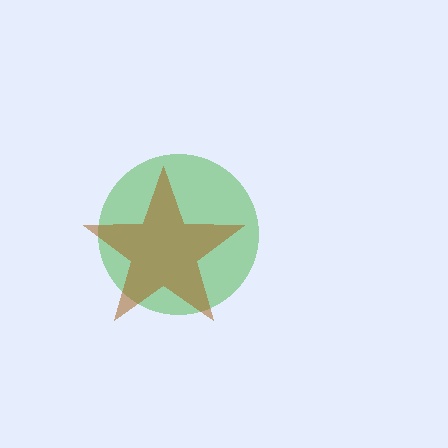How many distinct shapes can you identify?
There are 2 distinct shapes: a green circle, a brown star.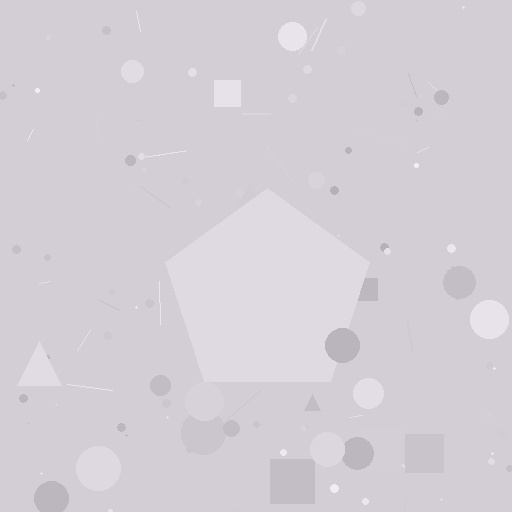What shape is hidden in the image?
A pentagon is hidden in the image.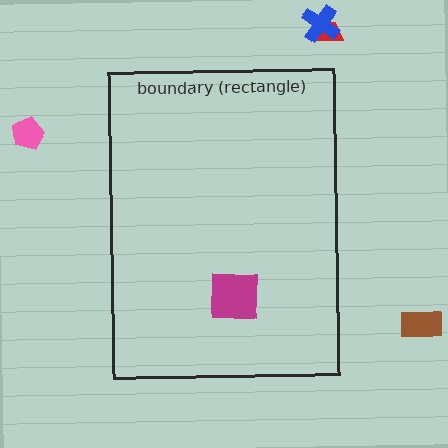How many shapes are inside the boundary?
1 inside, 4 outside.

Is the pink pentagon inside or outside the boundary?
Outside.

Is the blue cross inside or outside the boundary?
Outside.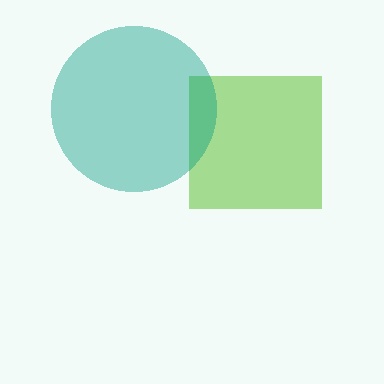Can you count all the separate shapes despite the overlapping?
Yes, there are 2 separate shapes.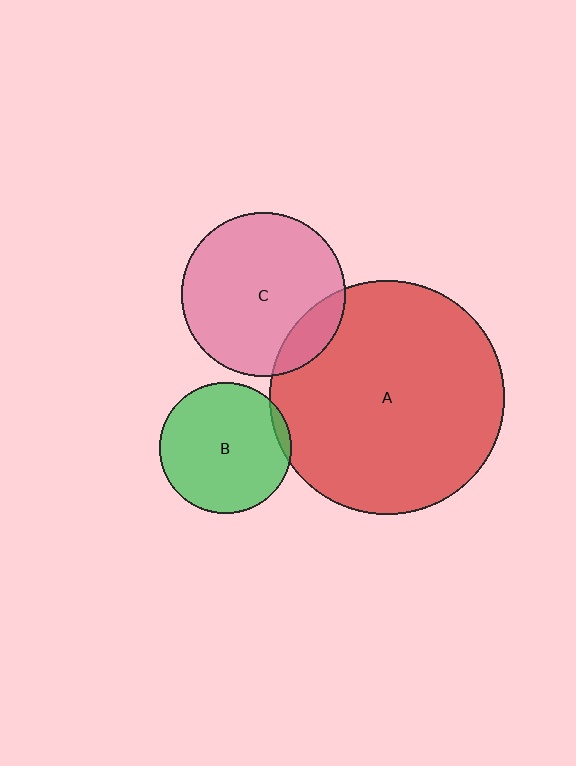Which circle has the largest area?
Circle A (red).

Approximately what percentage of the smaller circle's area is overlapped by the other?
Approximately 5%.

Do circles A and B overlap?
Yes.